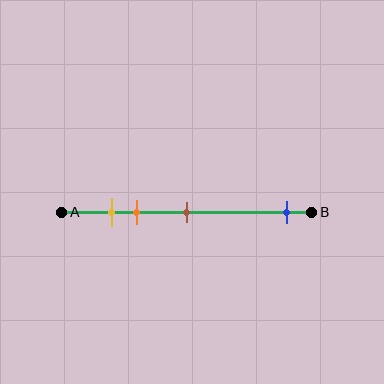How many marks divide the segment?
There are 4 marks dividing the segment.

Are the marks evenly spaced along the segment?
No, the marks are not evenly spaced.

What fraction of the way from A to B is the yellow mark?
The yellow mark is approximately 20% (0.2) of the way from A to B.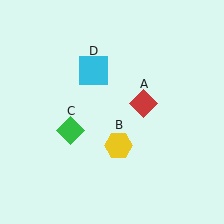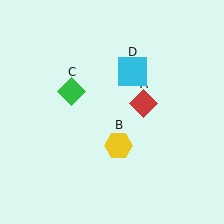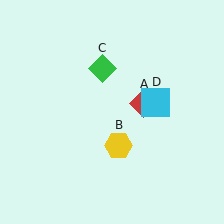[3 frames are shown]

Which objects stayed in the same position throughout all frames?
Red diamond (object A) and yellow hexagon (object B) remained stationary.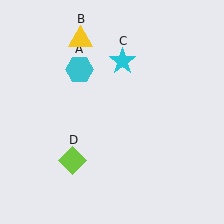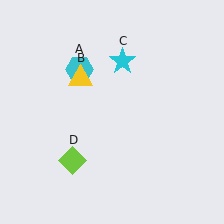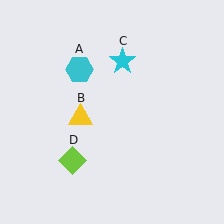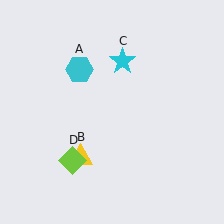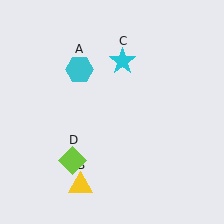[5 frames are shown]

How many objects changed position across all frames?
1 object changed position: yellow triangle (object B).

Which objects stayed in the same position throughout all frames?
Cyan hexagon (object A) and cyan star (object C) and lime diamond (object D) remained stationary.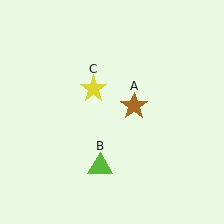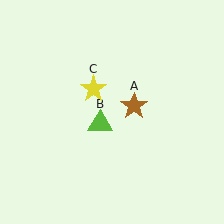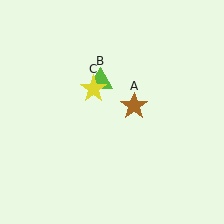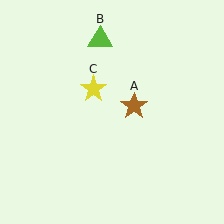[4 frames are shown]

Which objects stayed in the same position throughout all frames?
Brown star (object A) and yellow star (object C) remained stationary.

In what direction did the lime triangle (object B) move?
The lime triangle (object B) moved up.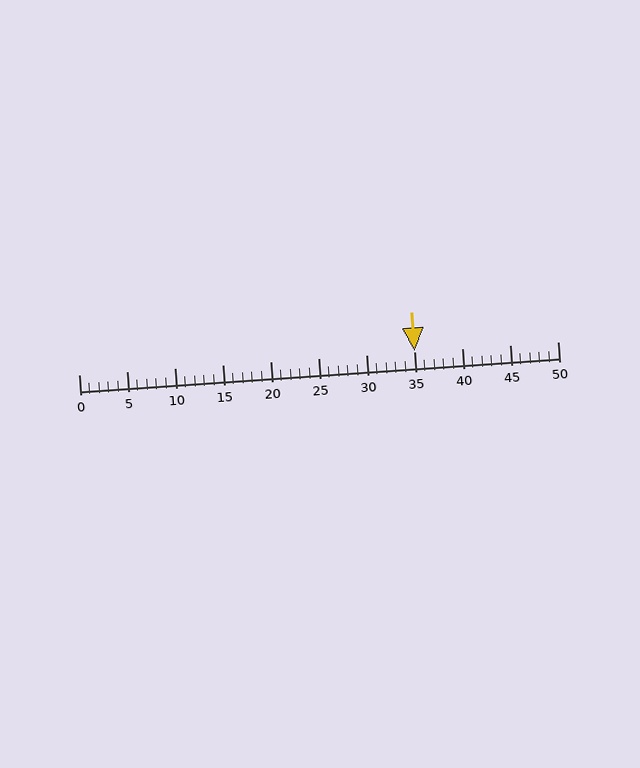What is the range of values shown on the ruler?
The ruler shows values from 0 to 50.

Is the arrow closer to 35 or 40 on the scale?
The arrow is closer to 35.